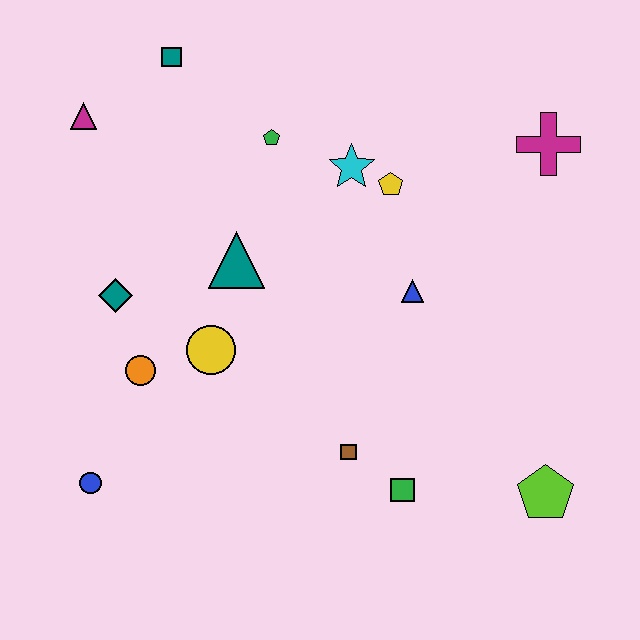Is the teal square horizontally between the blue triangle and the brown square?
No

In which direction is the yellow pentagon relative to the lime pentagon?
The yellow pentagon is above the lime pentagon.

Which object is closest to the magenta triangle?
The teal square is closest to the magenta triangle.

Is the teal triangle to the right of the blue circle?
Yes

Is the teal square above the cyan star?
Yes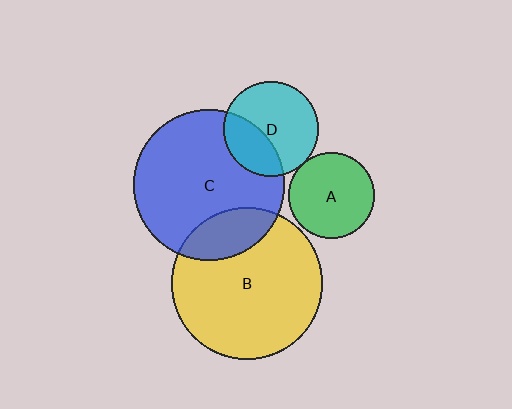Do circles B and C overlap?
Yes.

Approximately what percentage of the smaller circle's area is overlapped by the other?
Approximately 20%.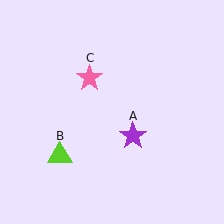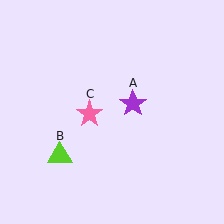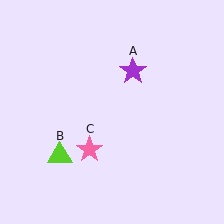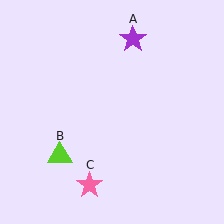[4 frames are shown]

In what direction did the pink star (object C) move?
The pink star (object C) moved down.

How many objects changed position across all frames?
2 objects changed position: purple star (object A), pink star (object C).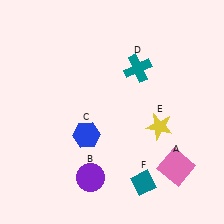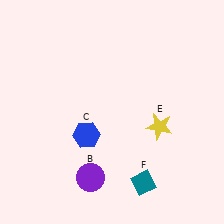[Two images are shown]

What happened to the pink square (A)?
The pink square (A) was removed in Image 2. It was in the bottom-right area of Image 1.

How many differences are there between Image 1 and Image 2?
There are 2 differences between the two images.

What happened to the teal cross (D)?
The teal cross (D) was removed in Image 2. It was in the top-right area of Image 1.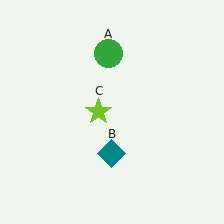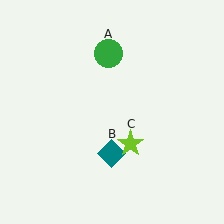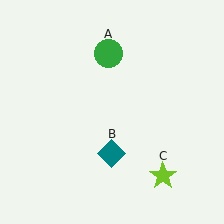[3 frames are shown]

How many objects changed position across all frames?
1 object changed position: lime star (object C).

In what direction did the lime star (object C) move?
The lime star (object C) moved down and to the right.